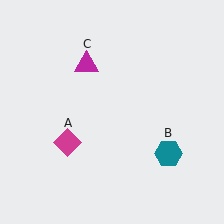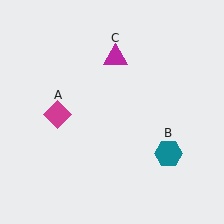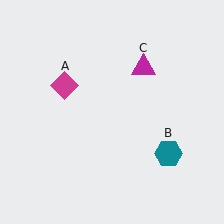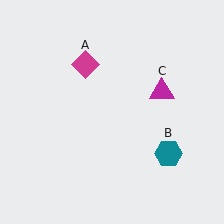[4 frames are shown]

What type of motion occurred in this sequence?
The magenta diamond (object A), magenta triangle (object C) rotated clockwise around the center of the scene.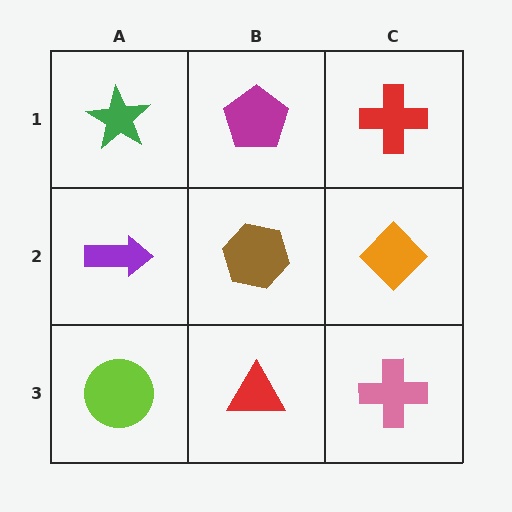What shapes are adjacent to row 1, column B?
A brown hexagon (row 2, column B), a green star (row 1, column A), a red cross (row 1, column C).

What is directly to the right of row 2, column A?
A brown hexagon.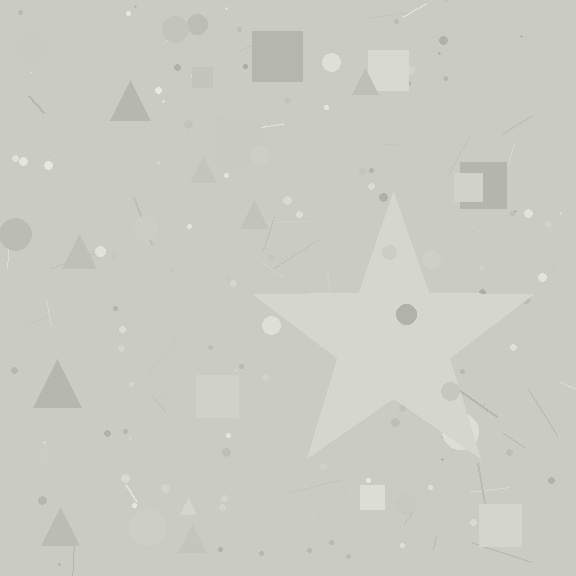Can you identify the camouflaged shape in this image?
The camouflaged shape is a star.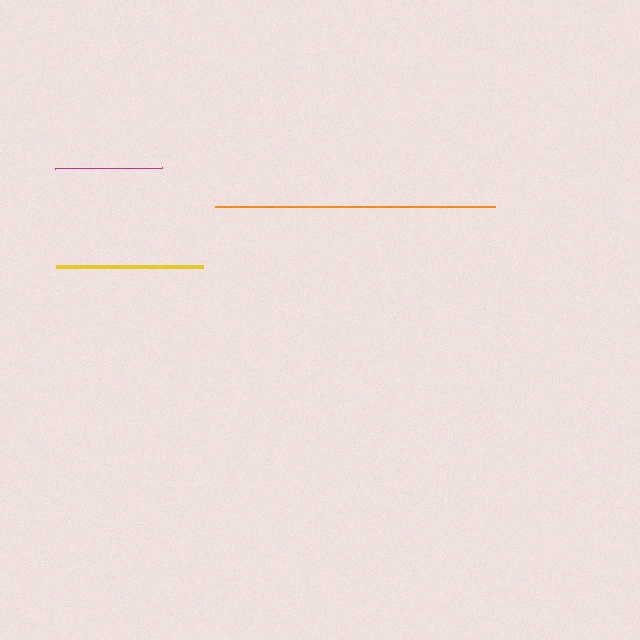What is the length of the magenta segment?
The magenta segment is approximately 107 pixels long.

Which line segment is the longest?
The orange line is the longest at approximately 280 pixels.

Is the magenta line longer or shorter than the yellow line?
The yellow line is longer than the magenta line.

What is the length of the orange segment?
The orange segment is approximately 280 pixels long.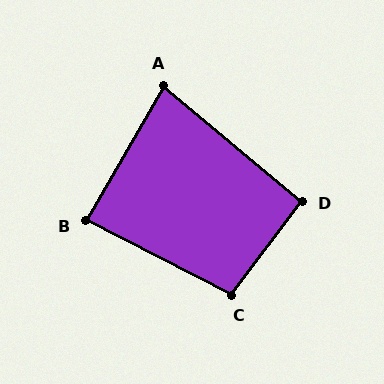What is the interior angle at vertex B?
Approximately 87 degrees (approximately right).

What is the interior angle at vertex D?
Approximately 93 degrees (approximately right).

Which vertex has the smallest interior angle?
A, at approximately 80 degrees.